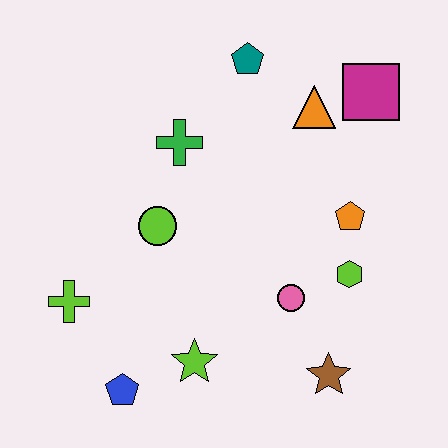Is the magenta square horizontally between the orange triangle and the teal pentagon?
No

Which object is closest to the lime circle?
The green cross is closest to the lime circle.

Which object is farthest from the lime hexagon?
The lime cross is farthest from the lime hexagon.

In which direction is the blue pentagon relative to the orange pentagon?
The blue pentagon is to the left of the orange pentagon.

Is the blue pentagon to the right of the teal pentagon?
No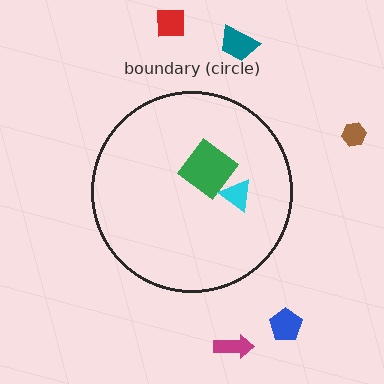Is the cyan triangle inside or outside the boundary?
Inside.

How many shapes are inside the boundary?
2 inside, 5 outside.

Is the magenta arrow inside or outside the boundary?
Outside.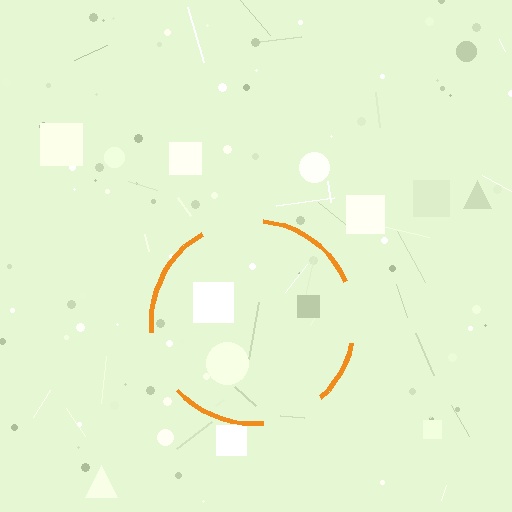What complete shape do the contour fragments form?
The contour fragments form a circle.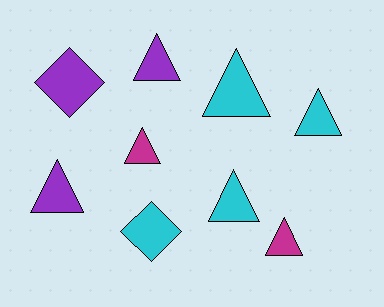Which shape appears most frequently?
Triangle, with 7 objects.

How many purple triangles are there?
There are 2 purple triangles.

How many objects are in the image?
There are 9 objects.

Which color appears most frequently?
Cyan, with 4 objects.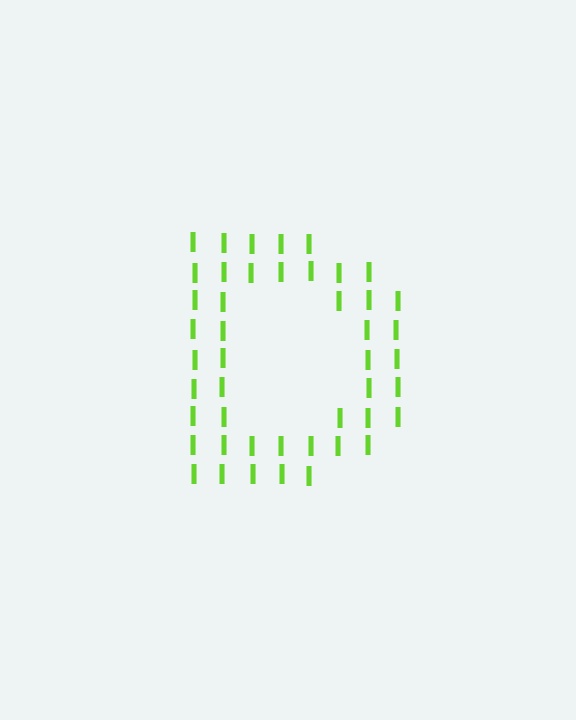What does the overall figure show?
The overall figure shows the letter D.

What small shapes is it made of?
It is made of small letter I's.